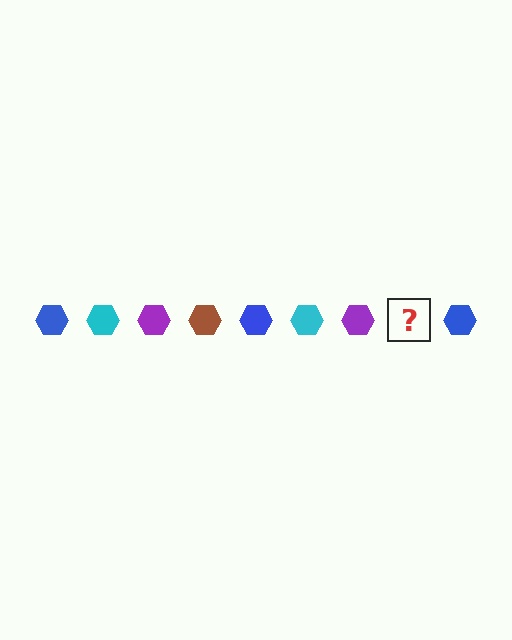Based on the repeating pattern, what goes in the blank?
The blank should be a brown hexagon.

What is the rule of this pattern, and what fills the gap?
The rule is that the pattern cycles through blue, cyan, purple, brown hexagons. The gap should be filled with a brown hexagon.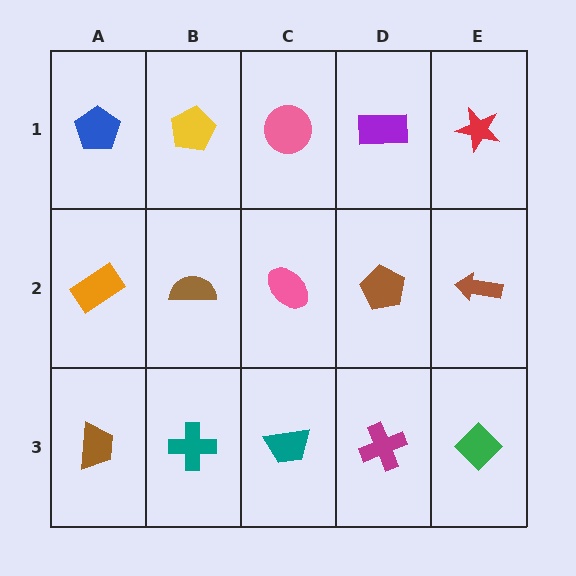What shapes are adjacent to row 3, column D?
A brown pentagon (row 2, column D), a teal trapezoid (row 3, column C), a green diamond (row 3, column E).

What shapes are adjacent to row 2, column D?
A purple rectangle (row 1, column D), a magenta cross (row 3, column D), a pink ellipse (row 2, column C), a brown arrow (row 2, column E).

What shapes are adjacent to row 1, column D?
A brown pentagon (row 2, column D), a pink circle (row 1, column C), a red star (row 1, column E).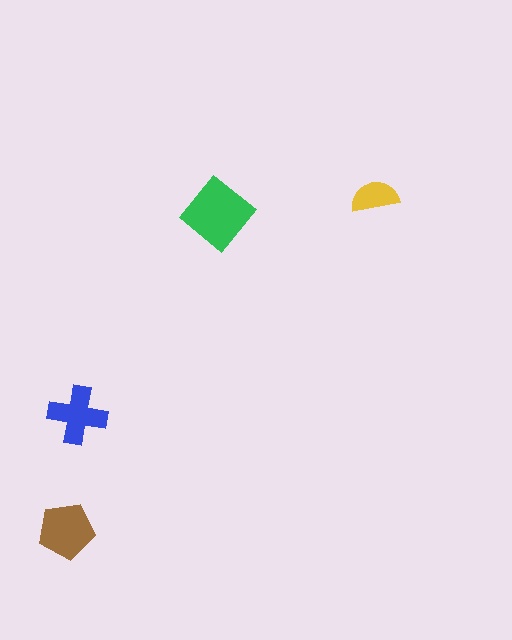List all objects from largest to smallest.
The green diamond, the brown pentagon, the blue cross, the yellow semicircle.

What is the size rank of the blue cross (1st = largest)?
3rd.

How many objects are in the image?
There are 4 objects in the image.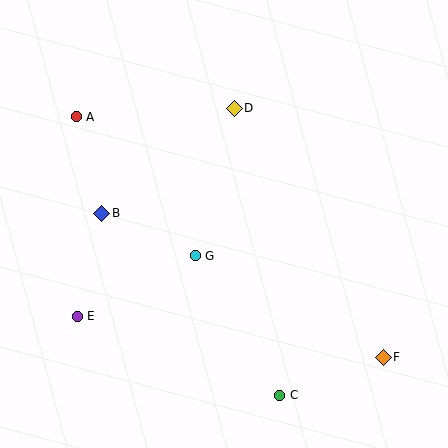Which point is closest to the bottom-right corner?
Point F is closest to the bottom-right corner.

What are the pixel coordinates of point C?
Point C is at (280, 395).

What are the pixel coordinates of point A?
Point A is at (76, 117).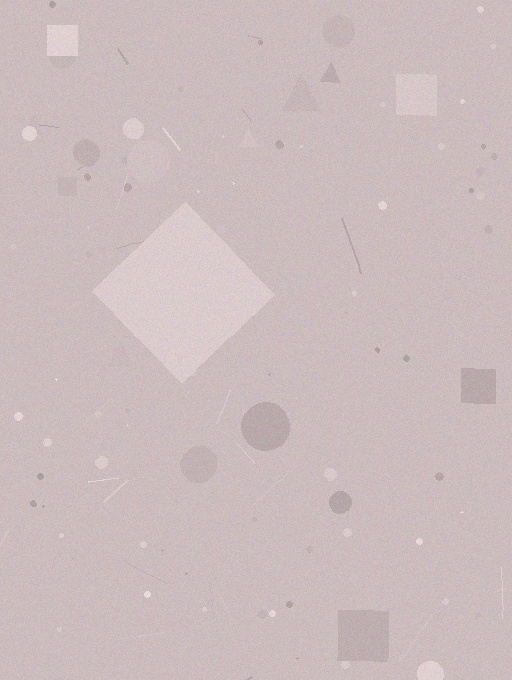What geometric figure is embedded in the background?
A diamond is embedded in the background.